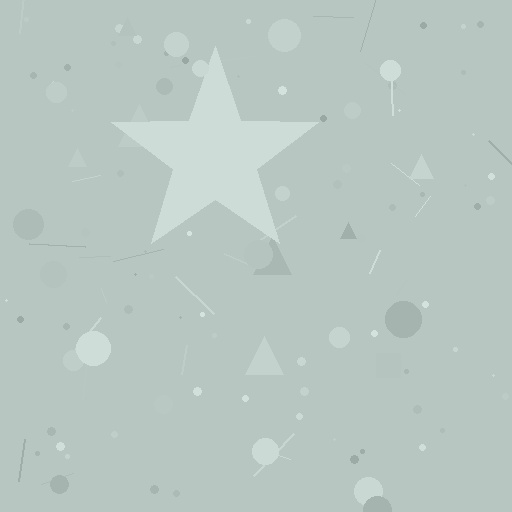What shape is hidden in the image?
A star is hidden in the image.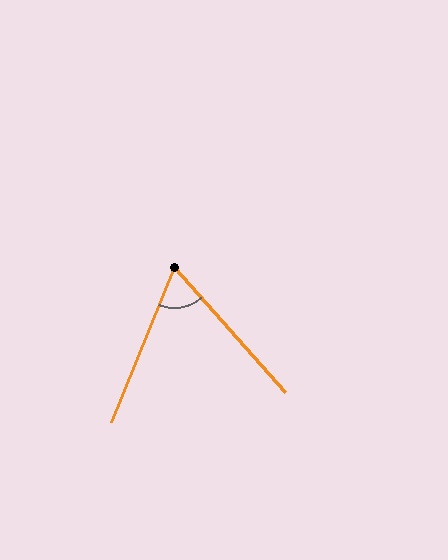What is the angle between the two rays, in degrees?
Approximately 64 degrees.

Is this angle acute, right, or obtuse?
It is acute.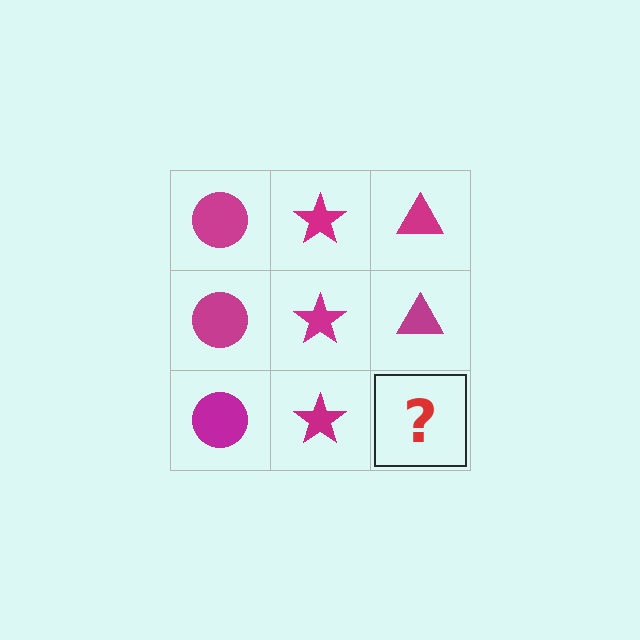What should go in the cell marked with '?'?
The missing cell should contain a magenta triangle.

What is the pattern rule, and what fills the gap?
The rule is that each column has a consistent shape. The gap should be filled with a magenta triangle.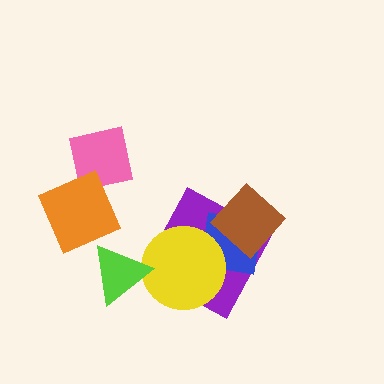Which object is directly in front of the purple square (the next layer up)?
The blue square is directly in front of the purple square.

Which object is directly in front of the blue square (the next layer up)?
The brown diamond is directly in front of the blue square.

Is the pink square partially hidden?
Yes, it is partially covered by another shape.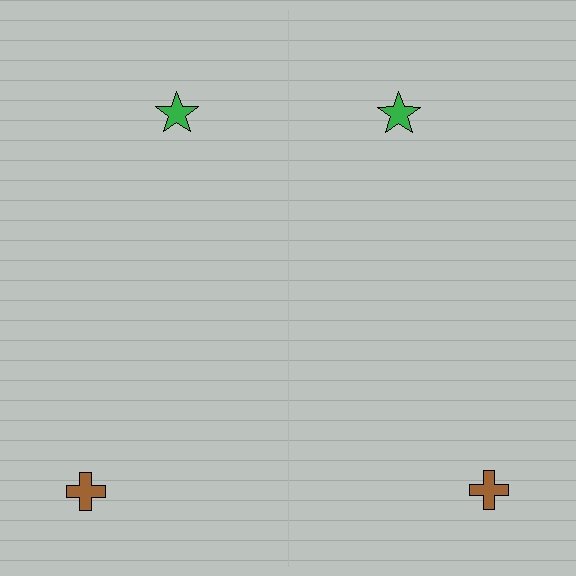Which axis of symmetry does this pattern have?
The pattern has a vertical axis of symmetry running through the center of the image.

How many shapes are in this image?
There are 4 shapes in this image.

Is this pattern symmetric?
Yes, this pattern has bilateral (reflection) symmetry.